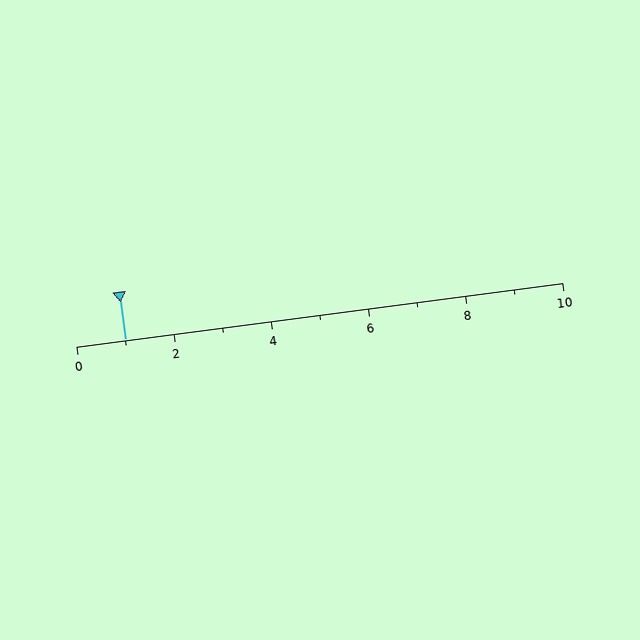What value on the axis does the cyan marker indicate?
The marker indicates approximately 1.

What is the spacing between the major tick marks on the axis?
The major ticks are spaced 2 apart.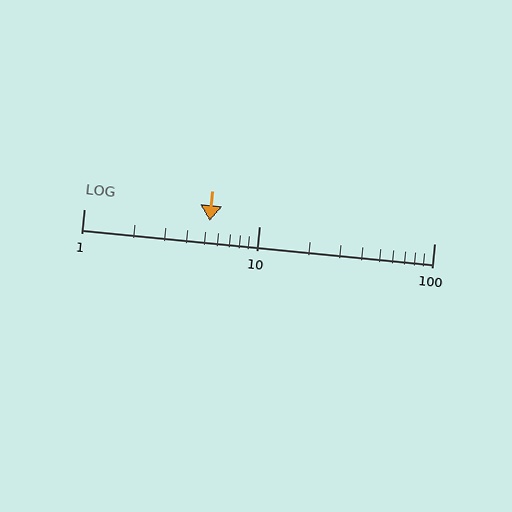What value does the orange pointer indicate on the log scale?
The pointer indicates approximately 5.2.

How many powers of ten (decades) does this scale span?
The scale spans 2 decades, from 1 to 100.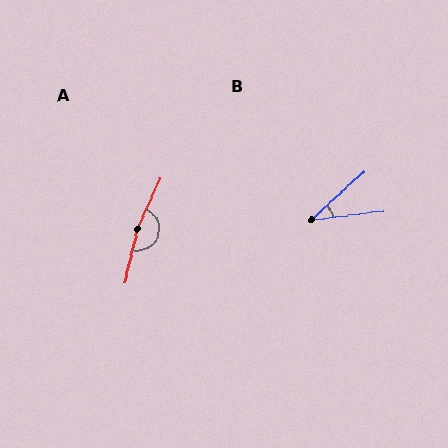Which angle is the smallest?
B, at approximately 35 degrees.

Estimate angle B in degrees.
Approximately 35 degrees.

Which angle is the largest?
A, at approximately 169 degrees.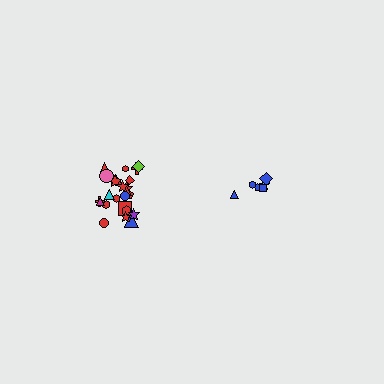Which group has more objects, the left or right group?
The left group.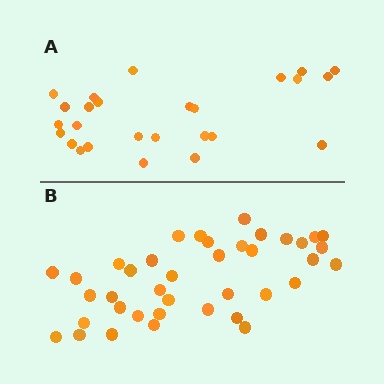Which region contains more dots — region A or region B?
Region B (the bottom region) has more dots.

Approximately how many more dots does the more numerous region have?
Region B has approximately 15 more dots than region A.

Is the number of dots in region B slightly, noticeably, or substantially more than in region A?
Region B has substantially more. The ratio is roughly 1.5 to 1.